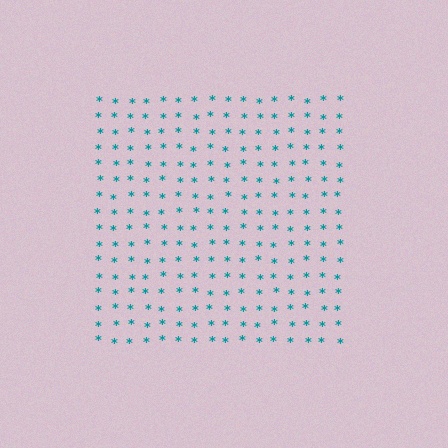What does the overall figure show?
The overall figure shows a square.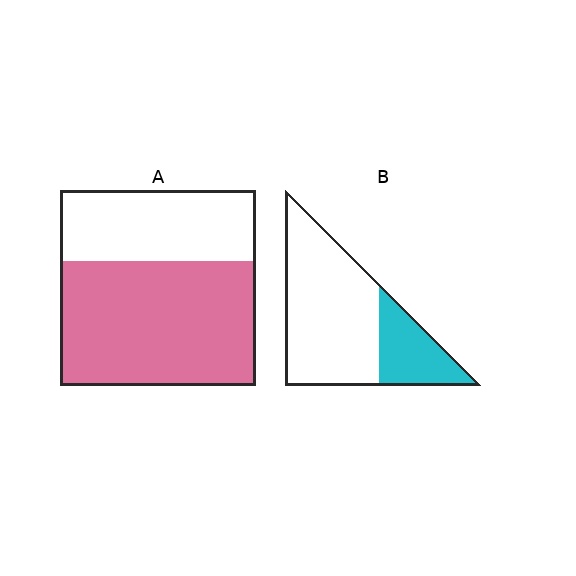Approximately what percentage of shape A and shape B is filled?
A is approximately 65% and B is approximately 25%.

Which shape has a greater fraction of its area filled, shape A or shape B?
Shape A.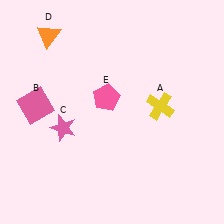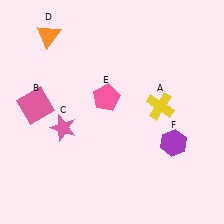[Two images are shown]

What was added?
A purple hexagon (F) was added in Image 2.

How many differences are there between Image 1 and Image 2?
There is 1 difference between the two images.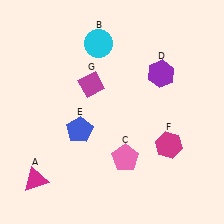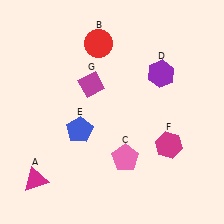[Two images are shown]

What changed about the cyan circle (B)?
In Image 1, B is cyan. In Image 2, it changed to red.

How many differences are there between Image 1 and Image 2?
There is 1 difference between the two images.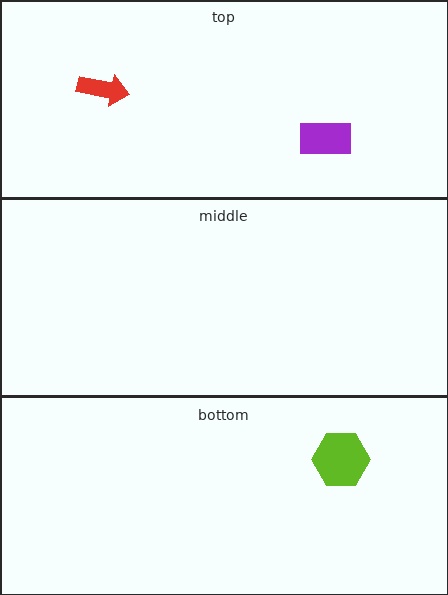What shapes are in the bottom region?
The lime hexagon.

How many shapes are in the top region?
2.